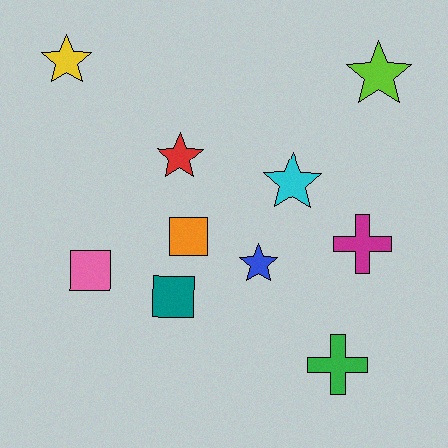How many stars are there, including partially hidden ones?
There are 5 stars.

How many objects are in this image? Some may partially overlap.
There are 10 objects.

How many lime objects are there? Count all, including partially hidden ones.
There is 1 lime object.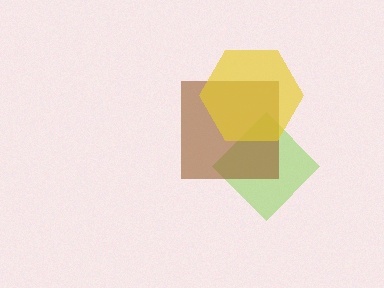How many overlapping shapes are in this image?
There are 3 overlapping shapes in the image.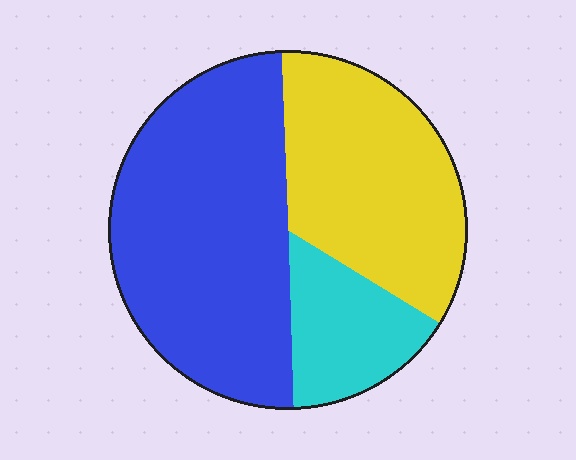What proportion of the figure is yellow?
Yellow takes up between a third and a half of the figure.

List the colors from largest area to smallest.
From largest to smallest: blue, yellow, cyan.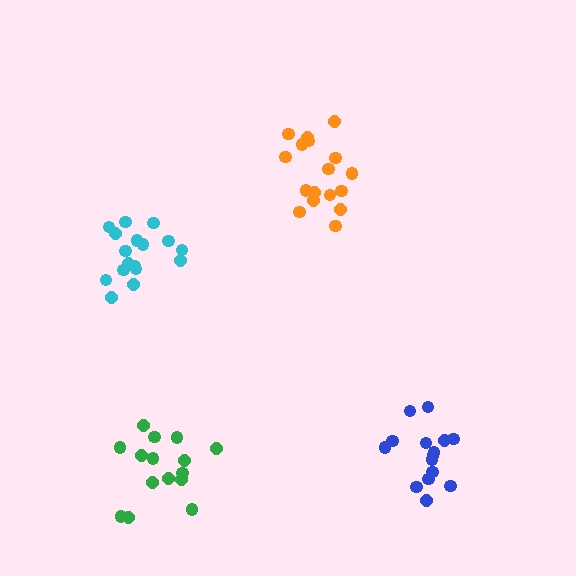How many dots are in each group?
Group 1: 17 dots, Group 2: 17 dots, Group 3: 15 dots, Group 4: 15 dots (64 total).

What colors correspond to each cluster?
The clusters are colored: orange, cyan, blue, green.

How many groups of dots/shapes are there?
There are 4 groups.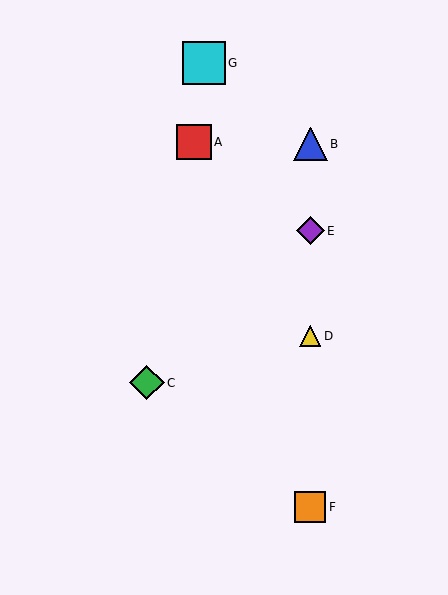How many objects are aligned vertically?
4 objects (B, D, E, F) are aligned vertically.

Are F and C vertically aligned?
No, F is at x≈310 and C is at x≈147.